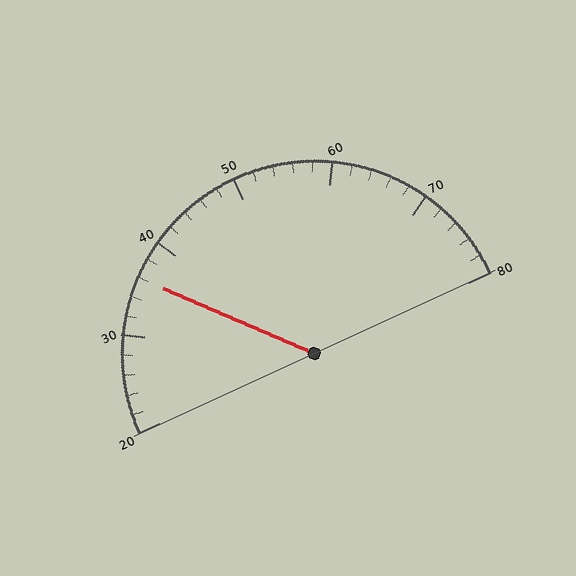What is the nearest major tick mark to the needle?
The nearest major tick mark is 40.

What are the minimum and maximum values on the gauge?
The gauge ranges from 20 to 80.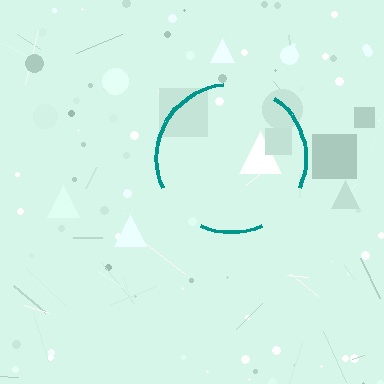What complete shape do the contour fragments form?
The contour fragments form a circle.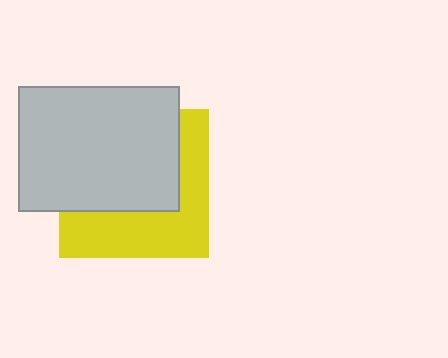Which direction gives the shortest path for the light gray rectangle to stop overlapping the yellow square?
Moving up gives the shortest separation.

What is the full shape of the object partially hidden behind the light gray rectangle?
The partially hidden object is a yellow square.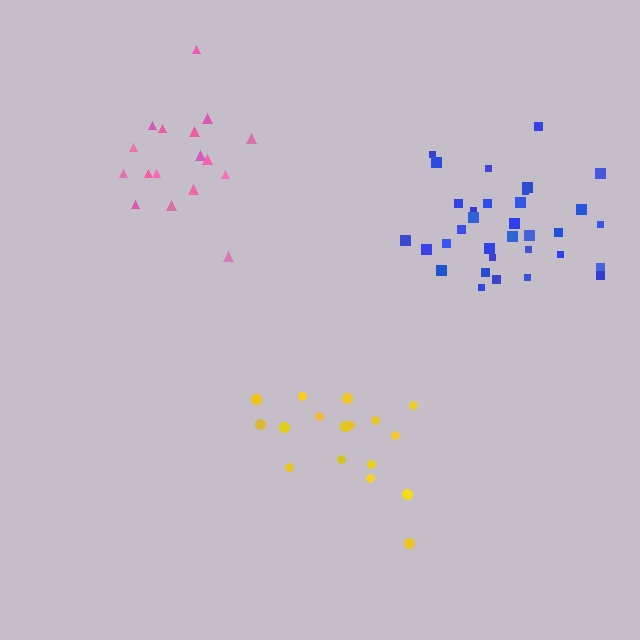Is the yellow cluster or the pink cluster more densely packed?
Pink.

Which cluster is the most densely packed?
Blue.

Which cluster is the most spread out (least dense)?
Yellow.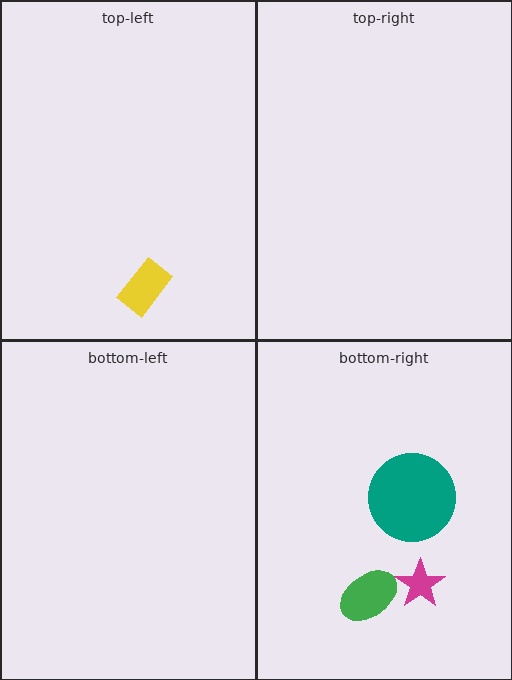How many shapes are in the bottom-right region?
3.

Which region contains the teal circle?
The bottom-right region.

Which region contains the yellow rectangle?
The top-left region.